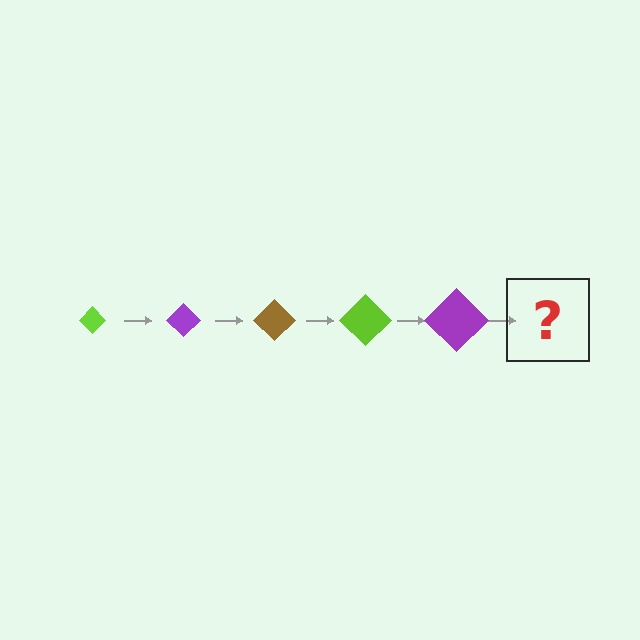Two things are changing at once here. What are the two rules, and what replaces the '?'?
The two rules are that the diamond grows larger each step and the color cycles through lime, purple, and brown. The '?' should be a brown diamond, larger than the previous one.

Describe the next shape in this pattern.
It should be a brown diamond, larger than the previous one.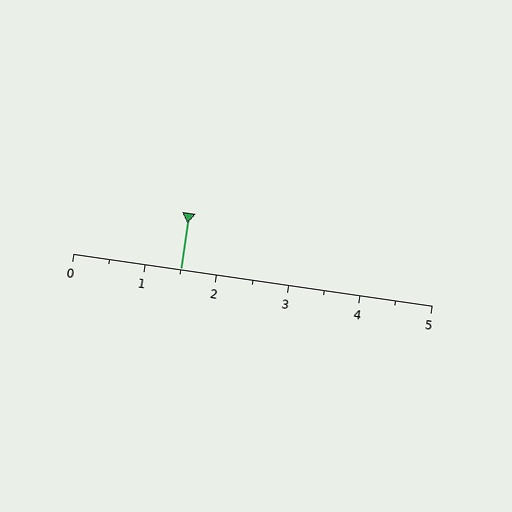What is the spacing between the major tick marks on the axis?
The major ticks are spaced 1 apart.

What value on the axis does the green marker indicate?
The marker indicates approximately 1.5.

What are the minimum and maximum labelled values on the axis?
The axis runs from 0 to 5.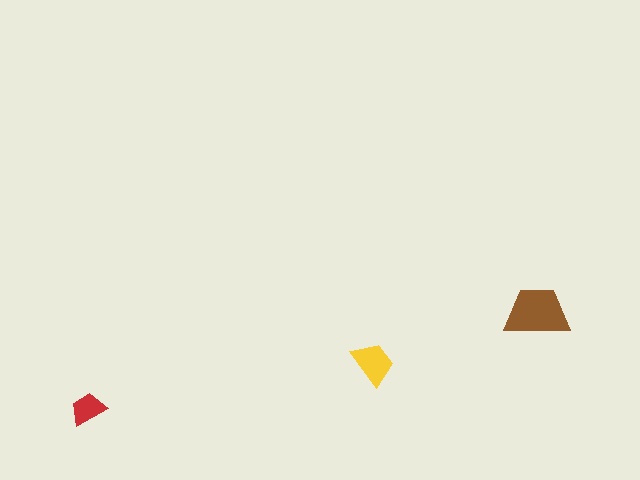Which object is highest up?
The brown trapezoid is topmost.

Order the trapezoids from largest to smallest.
the brown one, the yellow one, the red one.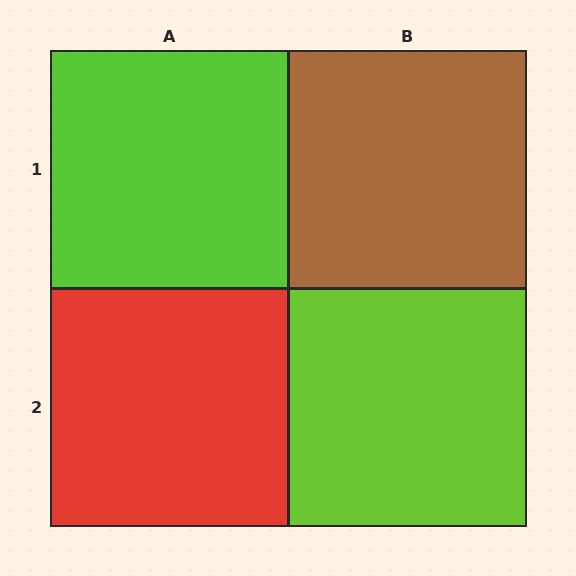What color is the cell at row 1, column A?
Lime.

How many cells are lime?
2 cells are lime.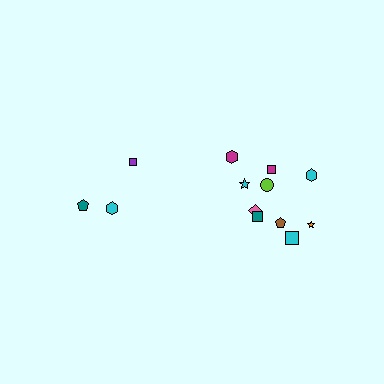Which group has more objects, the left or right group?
The right group.